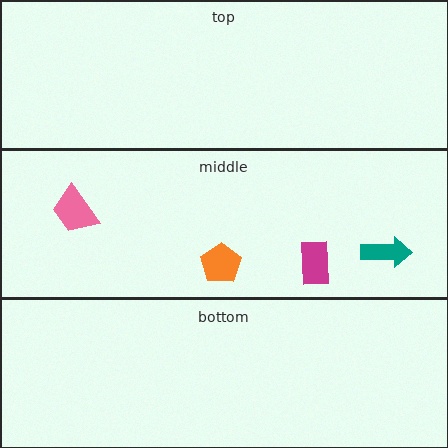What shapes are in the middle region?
The pink trapezoid, the teal arrow, the magenta rectangle, the orange pentagon.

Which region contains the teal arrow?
The middle region.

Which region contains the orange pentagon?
The middle region.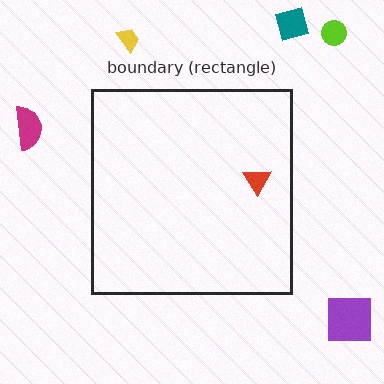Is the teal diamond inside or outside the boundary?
Outside.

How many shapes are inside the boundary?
1 inside, 5 outside.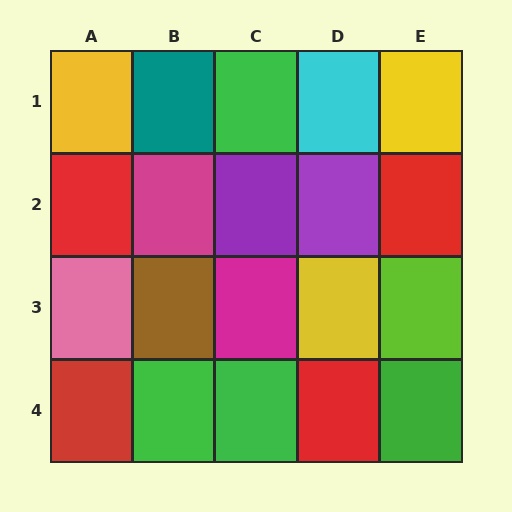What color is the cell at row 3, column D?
Yellow.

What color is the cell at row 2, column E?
Red.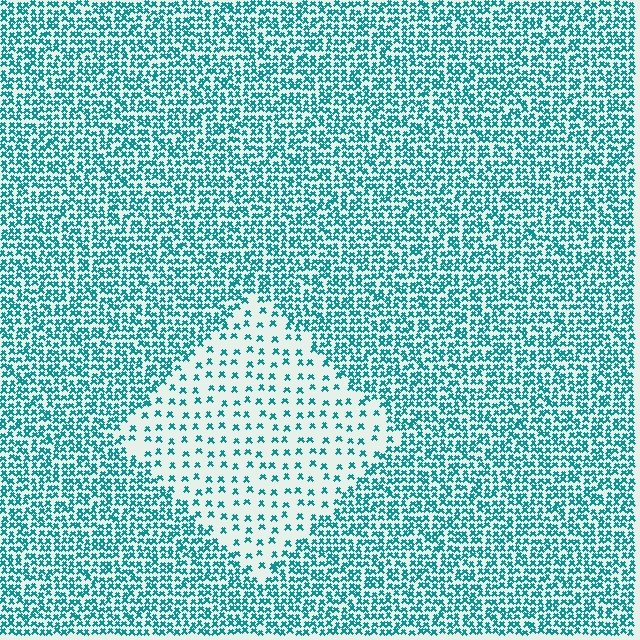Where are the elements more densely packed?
The elements are more densely packed outside the diamond boundary.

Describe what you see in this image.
The image contains small teal elements arranged at two different densities. A diamond-shaped region is visible where the elements are less densely packed than the surrounding area.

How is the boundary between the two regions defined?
The boundary is defined by a change in element density (approximately 2.8x ratio). All elements are the same color, size, and shape.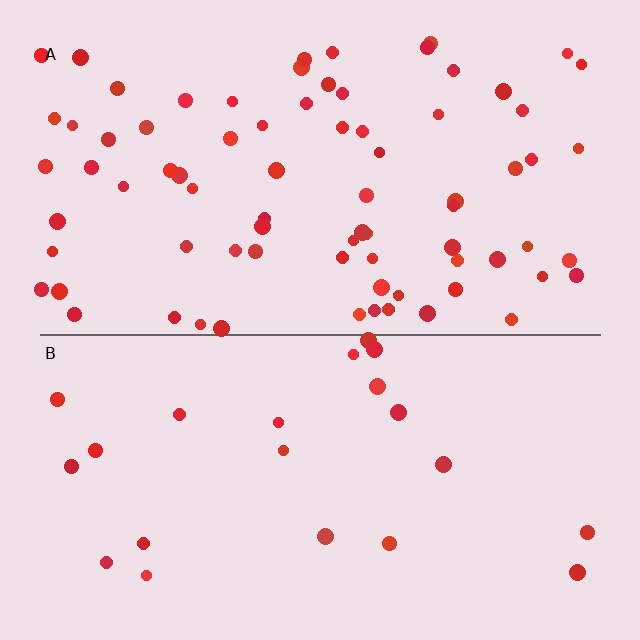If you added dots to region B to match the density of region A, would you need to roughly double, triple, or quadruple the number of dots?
Approximately quadruple.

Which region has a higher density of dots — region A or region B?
A (the top).